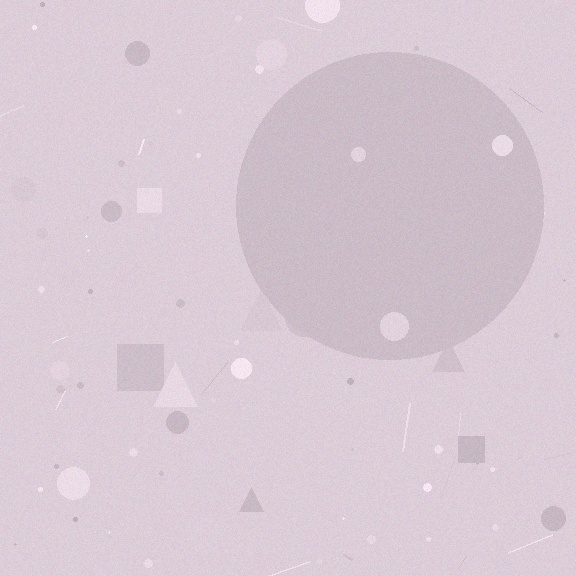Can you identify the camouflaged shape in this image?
The camouflaged shape is a circle.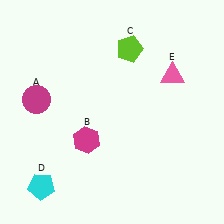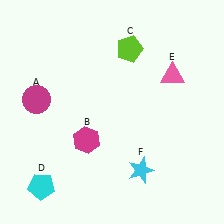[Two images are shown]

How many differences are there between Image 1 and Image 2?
There is 1 difference between the two images.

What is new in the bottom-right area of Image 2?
A cyan star (F) was added in the bottom-right area of Image 2.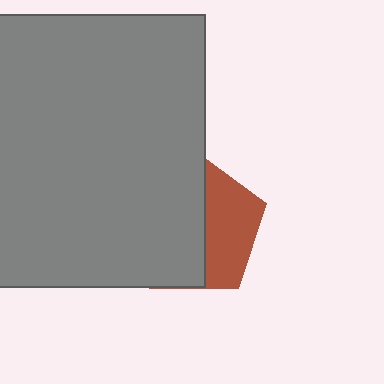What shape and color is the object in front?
The object in front is a gray rectangle.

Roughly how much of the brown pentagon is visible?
A small part of it is visible (roughly 40%).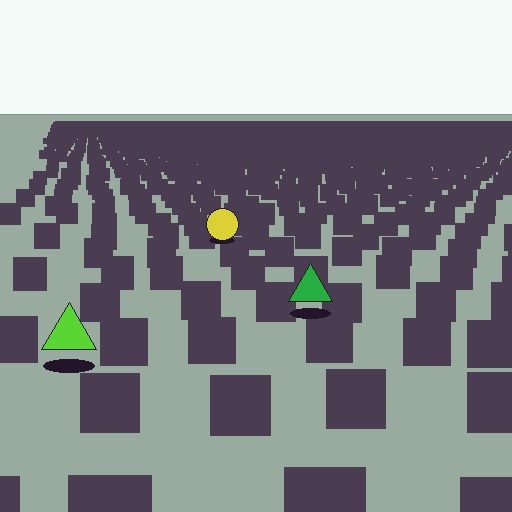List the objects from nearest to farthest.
From nearest to farthest: the lime triangle, the green triangle, the yellow circle.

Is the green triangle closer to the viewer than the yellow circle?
Yes. The green triangle is closer — you can tell from the texture gradient: the ground texture is coarser near it.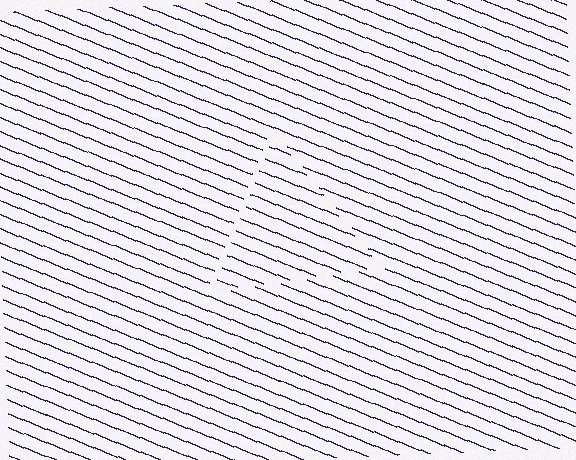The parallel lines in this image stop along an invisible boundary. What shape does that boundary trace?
An illusory triangle. The interior of the shape contains the same grating, shifted by half a period — the contour is defined by the phase discontinuity where line-ends from the inner and outer gratings abut.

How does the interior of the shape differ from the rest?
The interior of the shape contains the same grating, shifted by half a period — the contour is defined by the phase discontinuity where line-ends from the inner and outer gratings abut.